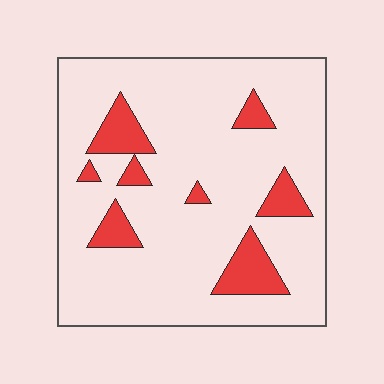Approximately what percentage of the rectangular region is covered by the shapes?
Approximately 15%.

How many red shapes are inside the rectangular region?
8.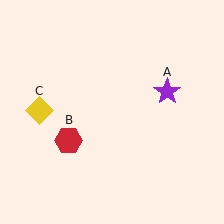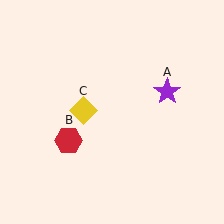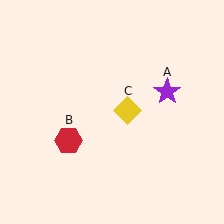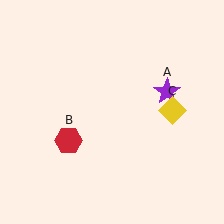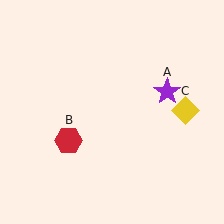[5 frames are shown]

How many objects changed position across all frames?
1 object changed position: yellow diamond (object C).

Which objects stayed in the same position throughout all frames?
Purple star (object A) and red hexagon (object B) remained stationary.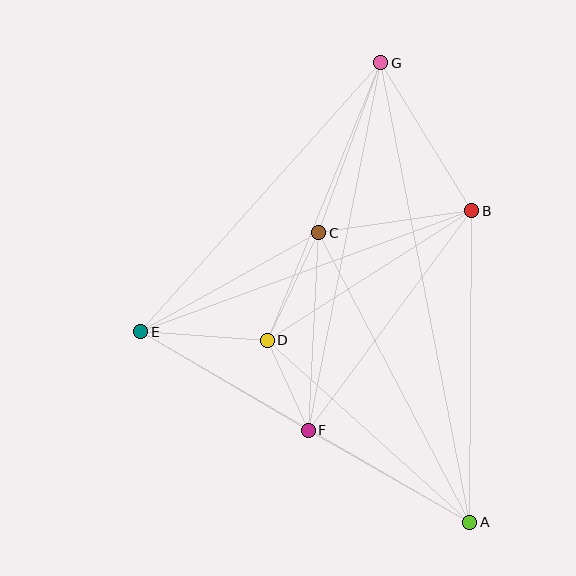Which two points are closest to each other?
Points D and F are closest to each other.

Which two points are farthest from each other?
Points A and G are farthest from each other.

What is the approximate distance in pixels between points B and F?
The distance between B and F is approximately 274 pixels.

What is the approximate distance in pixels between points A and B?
The distance between A and B is approximately 312 pixels.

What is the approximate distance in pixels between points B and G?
The distance between B and G is approximately 174 pixels.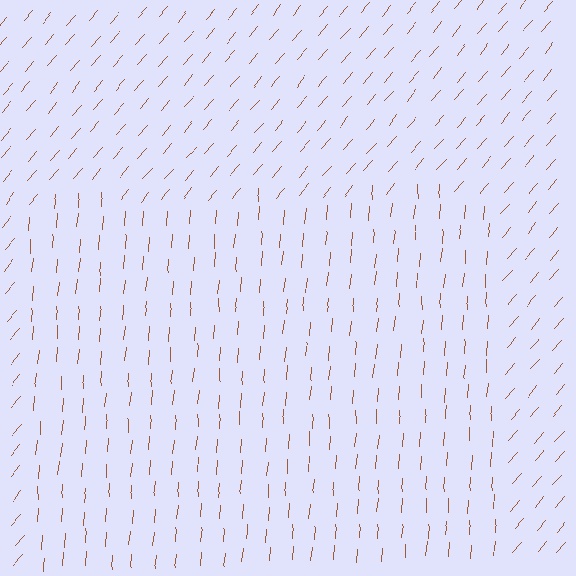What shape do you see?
I see a rectangle.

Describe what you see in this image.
The image is filled with small brown line segments. A rectangle region in the image has lines oriented differently from the surrounding lines, creating a visible texture boundary.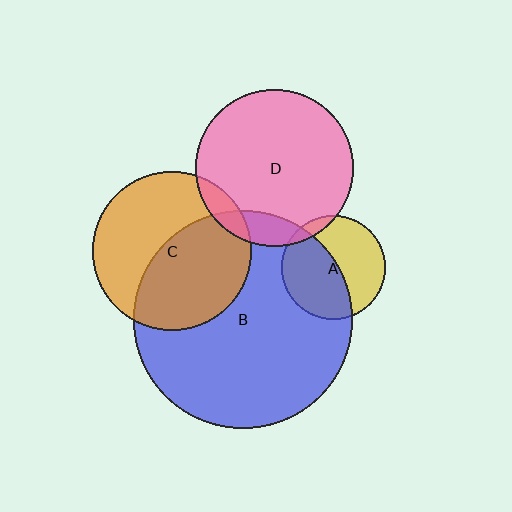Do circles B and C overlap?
Yes.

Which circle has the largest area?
Circle B (blue).